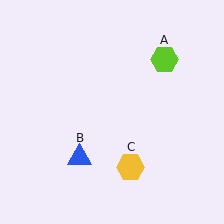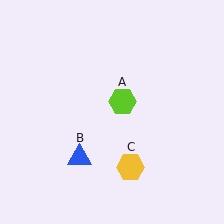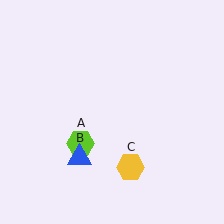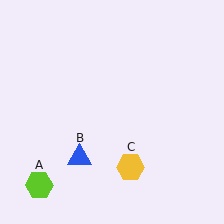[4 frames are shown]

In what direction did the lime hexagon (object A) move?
The lime hexagon (object A) moved down and to the left.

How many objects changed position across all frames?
1 object changed position: lime hexagon (object A).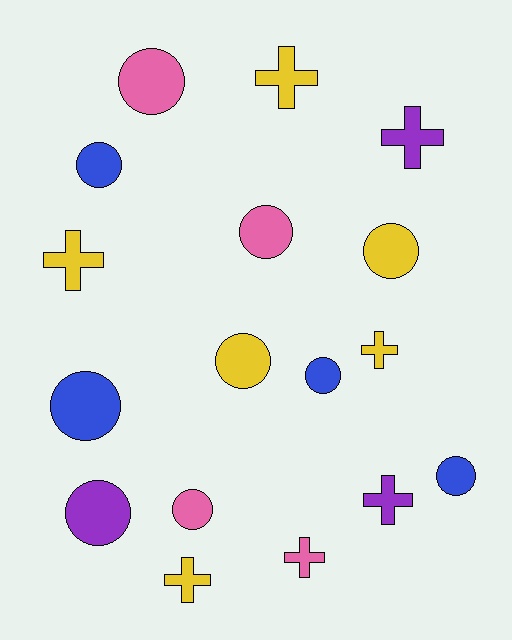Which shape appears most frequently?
Circle, with 10 objects.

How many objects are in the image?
There are 17 objects.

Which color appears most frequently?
Yellow, with 6 objects.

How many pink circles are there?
There are 3 pink circles.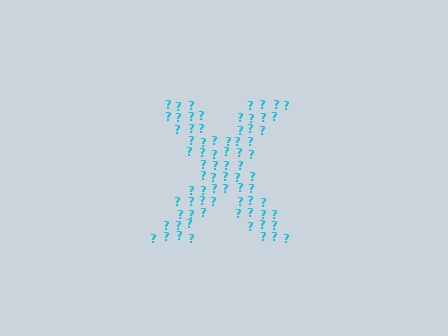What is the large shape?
The large shape is the letter X.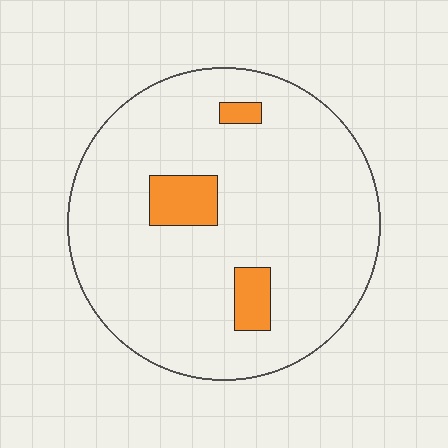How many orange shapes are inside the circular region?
3.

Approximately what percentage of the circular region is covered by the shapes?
Approximately 10%.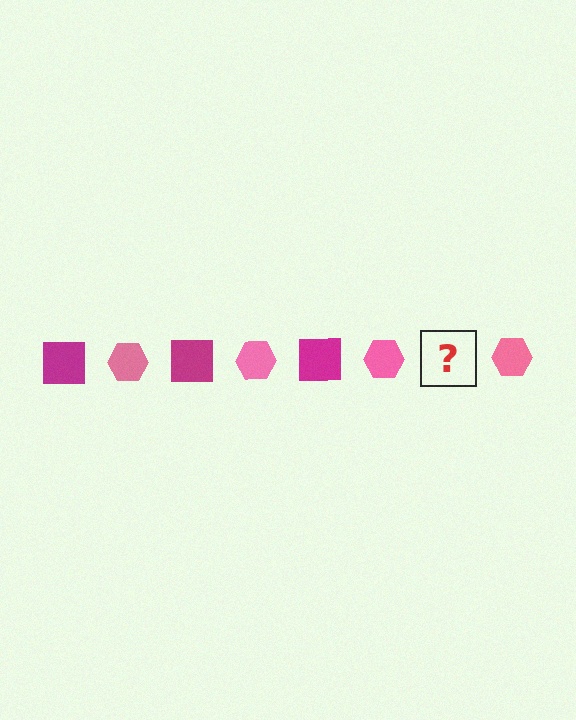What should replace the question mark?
The question mark should be replaced with a magenta square.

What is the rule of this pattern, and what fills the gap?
The rule is that the pattern alternates between magenta square and pink hexagon. The gap should be filled with a magenta square.